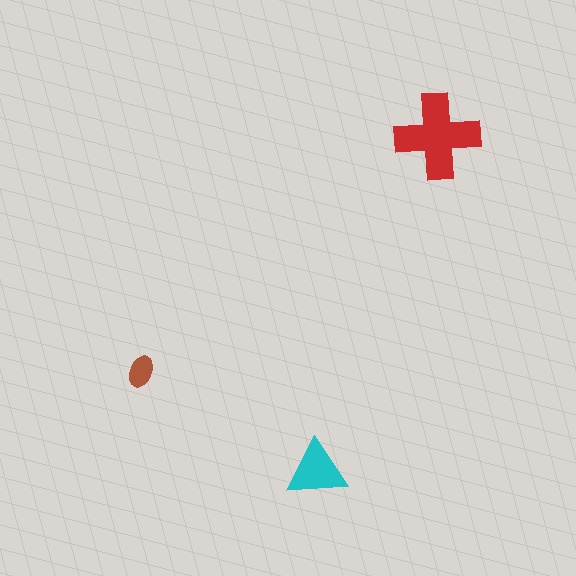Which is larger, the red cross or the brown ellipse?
The red cross.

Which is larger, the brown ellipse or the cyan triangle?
The cyan triangle.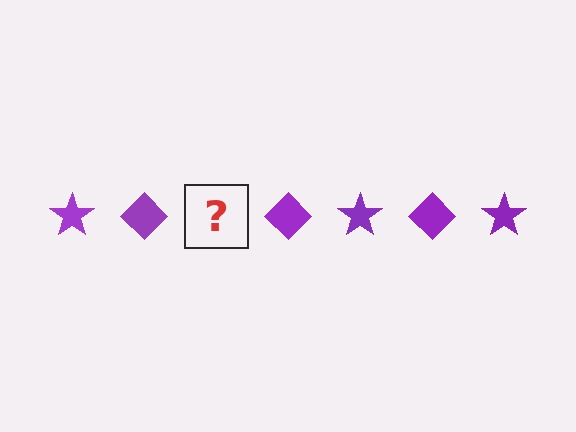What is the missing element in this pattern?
The missing element is a purple star.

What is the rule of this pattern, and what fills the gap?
The rule is that the pattern cycles through star, diamond shapes in purple. The gap should be filled with a purple star.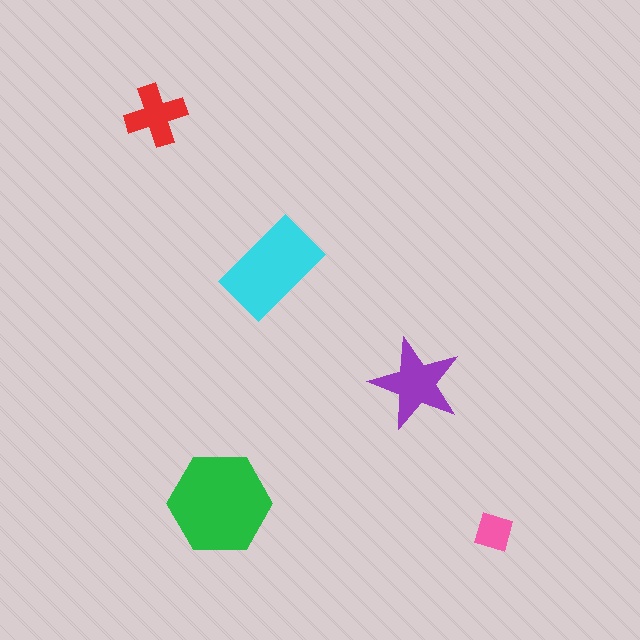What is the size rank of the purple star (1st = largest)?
3rd.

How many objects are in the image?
There are 5 objects in the image.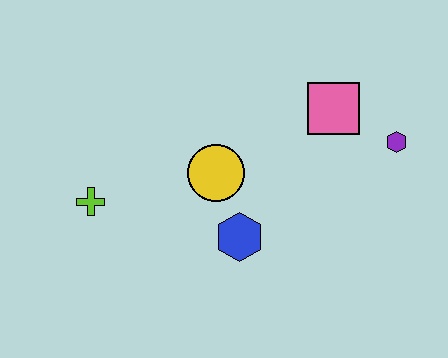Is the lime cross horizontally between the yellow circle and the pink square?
No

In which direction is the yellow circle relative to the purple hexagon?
The yellow circle is to the left of the purple hexagon.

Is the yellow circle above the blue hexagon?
Yes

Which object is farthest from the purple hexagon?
The lime cross is farthest from the purple hexagon.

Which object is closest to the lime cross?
The yellow circle is closest to the lime cross.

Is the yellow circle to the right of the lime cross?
Yes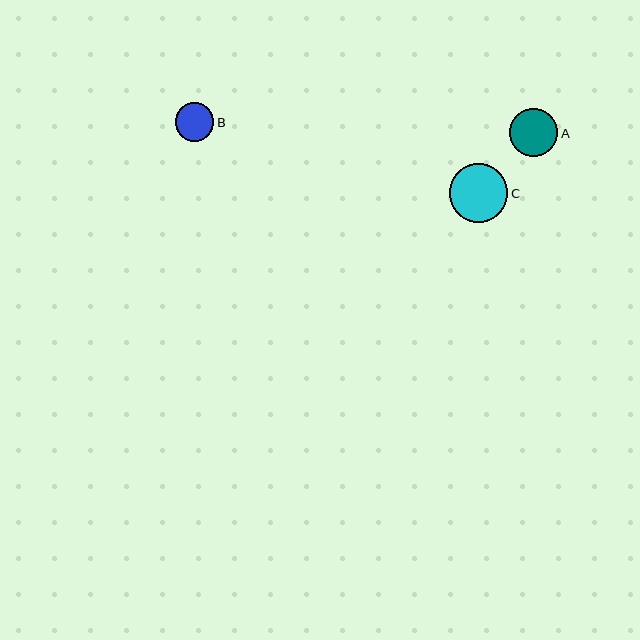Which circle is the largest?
Circle C is the largest with a size of approximately 59 pixels.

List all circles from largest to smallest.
From largest to smallest: C, A, B.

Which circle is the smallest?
Circle B is the smallest with a size of approximately 38 pixels.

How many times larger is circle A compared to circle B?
Circle A is approximately 1.2 times the size of circle B.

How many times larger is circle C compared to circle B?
Circle C is approximately 1.5 times the size of circle B.